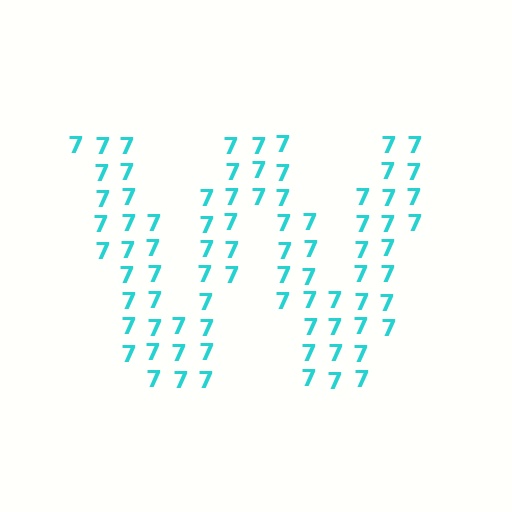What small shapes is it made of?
It is made of small digit 7's.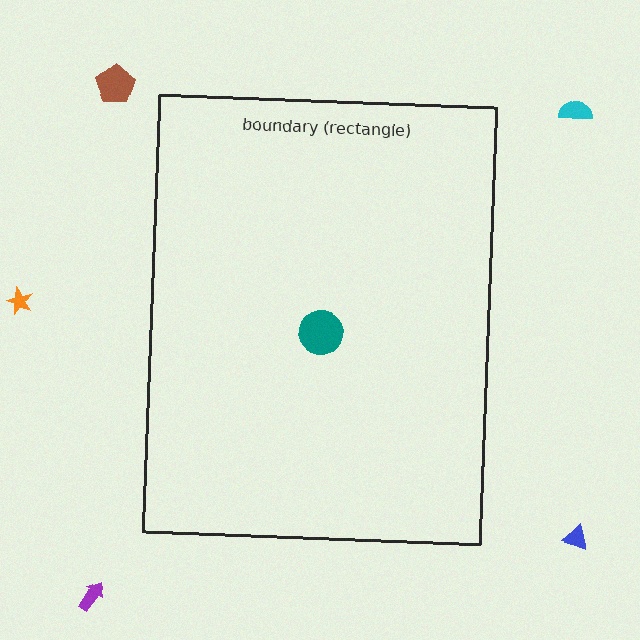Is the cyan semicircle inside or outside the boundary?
Outside.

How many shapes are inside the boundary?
1 inside, 5 outside.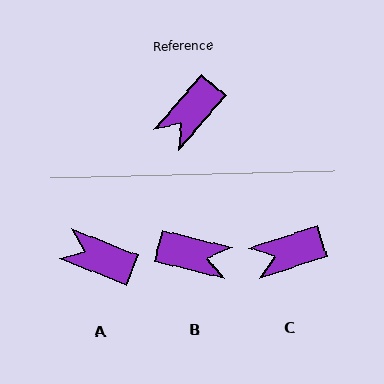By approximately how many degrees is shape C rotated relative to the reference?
Approximately 30 degrees clockwise.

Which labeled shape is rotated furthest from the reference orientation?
B, about 117 degrees away.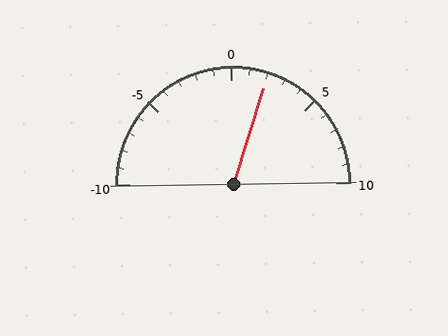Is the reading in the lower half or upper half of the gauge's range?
The reading is in the upper half of the range (-10 to 10).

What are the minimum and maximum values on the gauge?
The gauge ranges from -10 to 10.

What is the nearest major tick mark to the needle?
The nearest major tick mark is 0.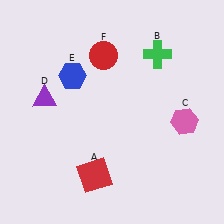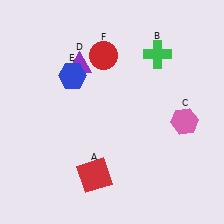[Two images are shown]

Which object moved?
The purple triangle (D) moved right.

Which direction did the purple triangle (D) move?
The purple triangle (D) moved right.